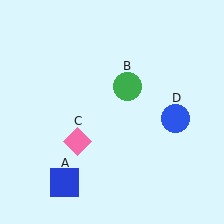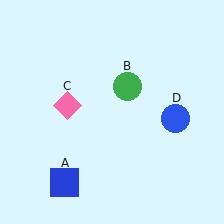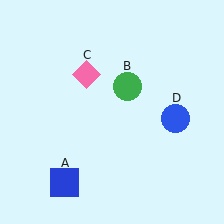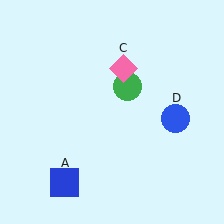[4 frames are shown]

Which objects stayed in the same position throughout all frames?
Blue square (object A) and green circle (object B) and blue circle (object D) remained stationary.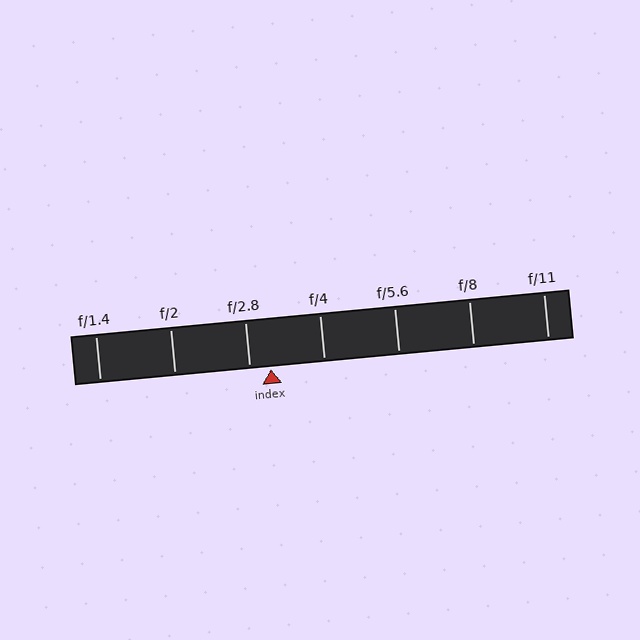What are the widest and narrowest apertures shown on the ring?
The widest aperture shown is f/1.4 and the narrowest is f/11.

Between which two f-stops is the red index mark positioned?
The index mark is between f/2.8 and f/4.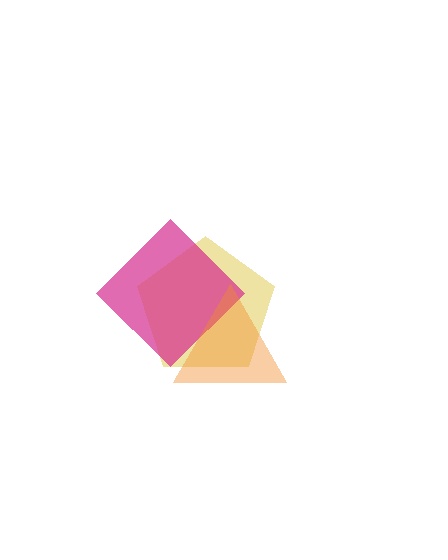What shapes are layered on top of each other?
The layered shapes are: a yellow pentagon, a magenta diamond, an orange triangle.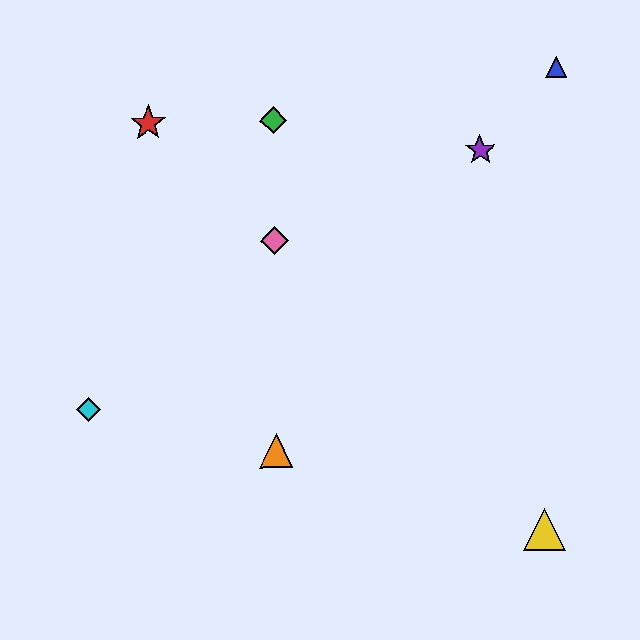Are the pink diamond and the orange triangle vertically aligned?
Yes, both are at x≈274.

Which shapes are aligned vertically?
The green diamond, the orange triangle, the pink diamond are aligned vertically.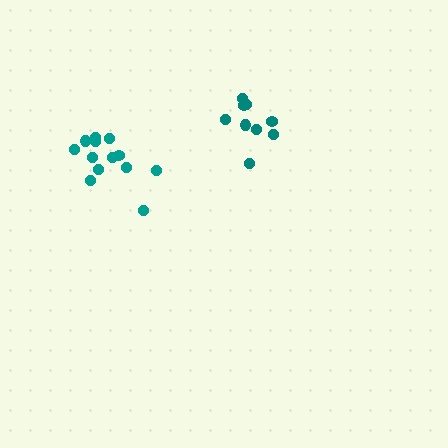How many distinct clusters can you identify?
There are 2 distinct clusters.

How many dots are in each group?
Group 1: 9 dots, Group 2: 13 dots (22 total).